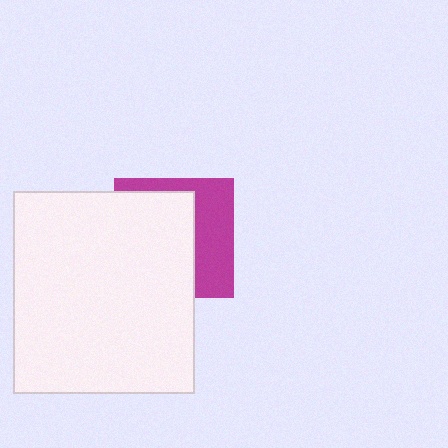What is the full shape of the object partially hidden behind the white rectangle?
The partially hidden object is a magenta square.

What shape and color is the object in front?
The object in front is a white rectangle.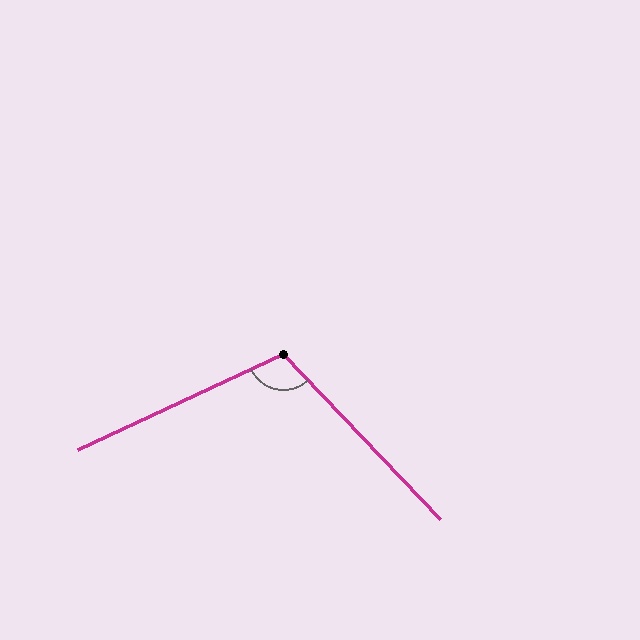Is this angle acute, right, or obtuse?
It is obtuse.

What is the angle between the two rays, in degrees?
Approximately 109 degrees.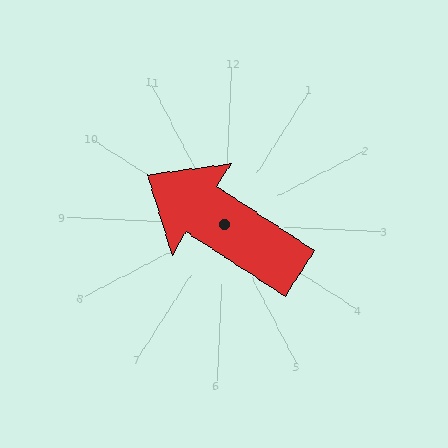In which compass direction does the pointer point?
Northwest.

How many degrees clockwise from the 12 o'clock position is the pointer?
Approximately 300 degrees.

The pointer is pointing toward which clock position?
Roughly 10 o'clock.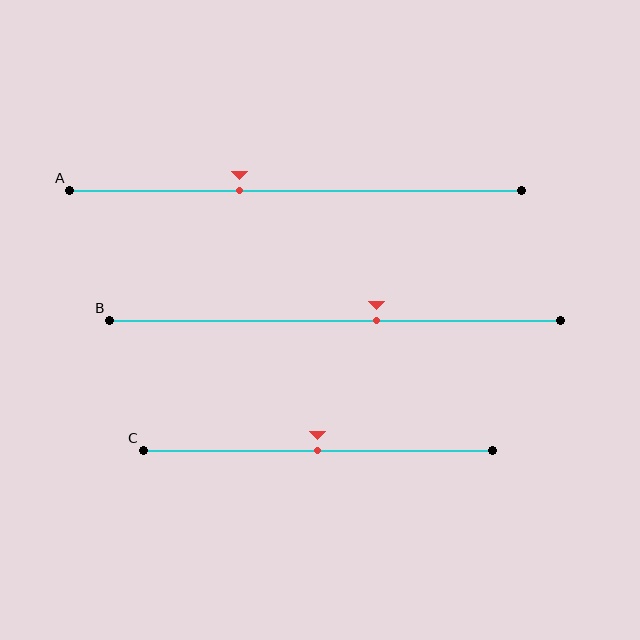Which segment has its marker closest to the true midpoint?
Segment C has its marker closest to the true midpoint.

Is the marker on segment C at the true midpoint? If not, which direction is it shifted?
Yes, the marker on segment C is at the true midpoint.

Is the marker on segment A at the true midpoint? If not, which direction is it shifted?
No, the marker on segment A is shifted to the left by about 12% of the segment length.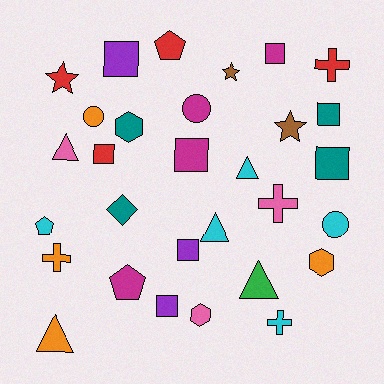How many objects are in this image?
There are 30 objects.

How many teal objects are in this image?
There are 4 teal objects.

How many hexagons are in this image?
There are 3 hexagons.